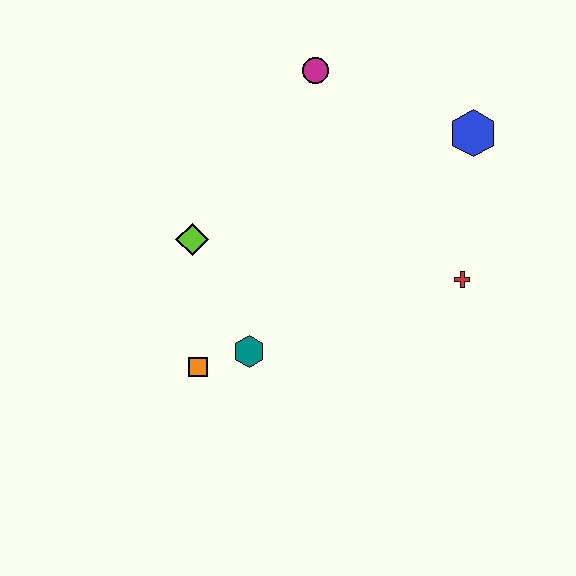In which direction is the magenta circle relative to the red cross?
The magenta circle is above the red cross.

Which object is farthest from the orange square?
The blue hexagon is farthest from the orange square.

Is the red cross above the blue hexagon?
No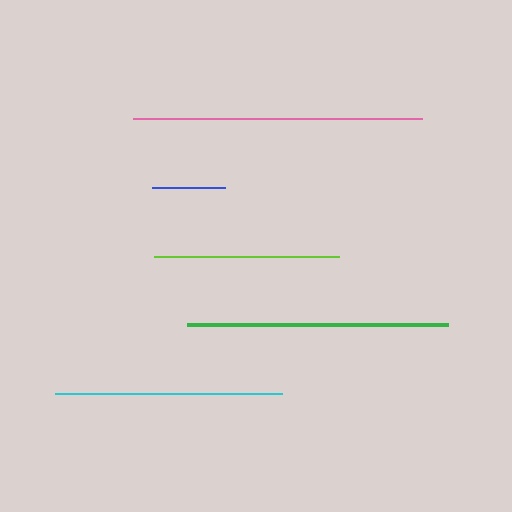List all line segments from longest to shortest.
From longest to shortest: pink, green, cyan, lime, blue.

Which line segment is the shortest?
The blue line is the shortest at approximately 73 pixels.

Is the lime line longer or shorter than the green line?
The green line is longer than the lime line.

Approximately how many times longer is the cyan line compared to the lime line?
The cyan line is approximately 1.2 times the length of the lime line.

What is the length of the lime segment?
The lime segment is approximately 184 pixels long.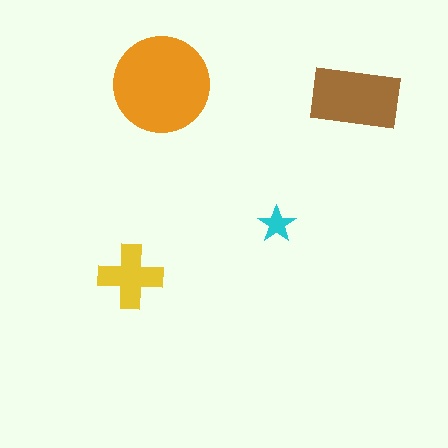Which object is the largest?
The orange circle.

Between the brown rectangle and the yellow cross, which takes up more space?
The brown rectangle.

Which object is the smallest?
The cyan star.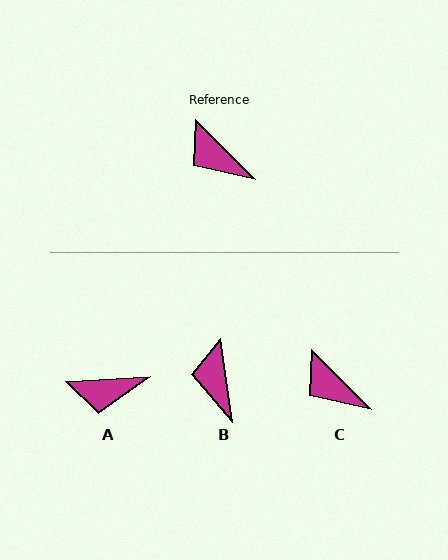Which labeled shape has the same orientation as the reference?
C.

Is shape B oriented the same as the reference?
No, it is off by about 38 degrees.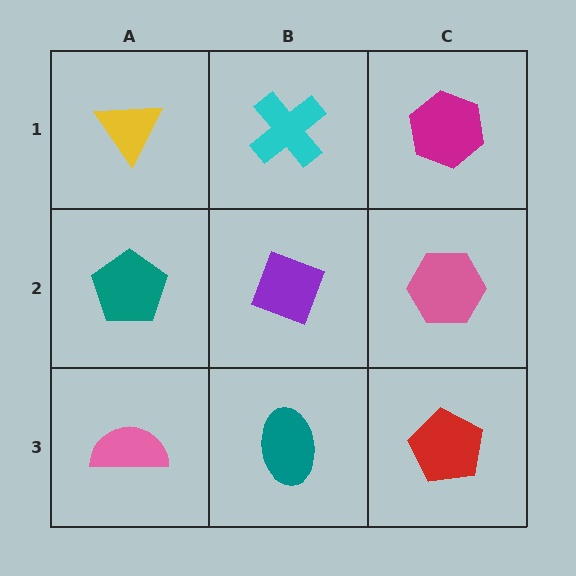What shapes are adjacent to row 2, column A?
A yellow triangle (row 1, column A), a pink semicircle (row 3, column A), a purple diamond (row 2, column B).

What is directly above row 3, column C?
A pink hexagon.